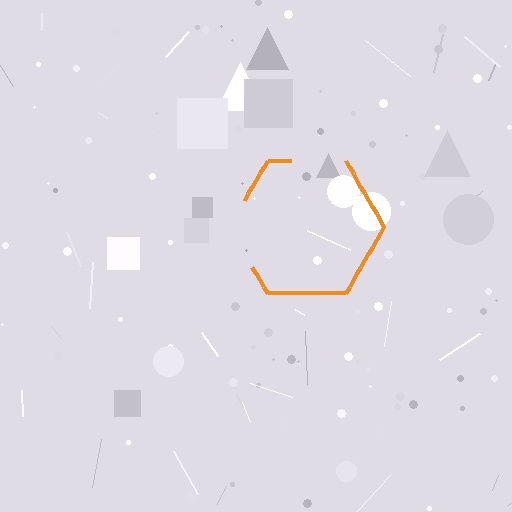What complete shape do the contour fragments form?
The contour fragments form a hexagon.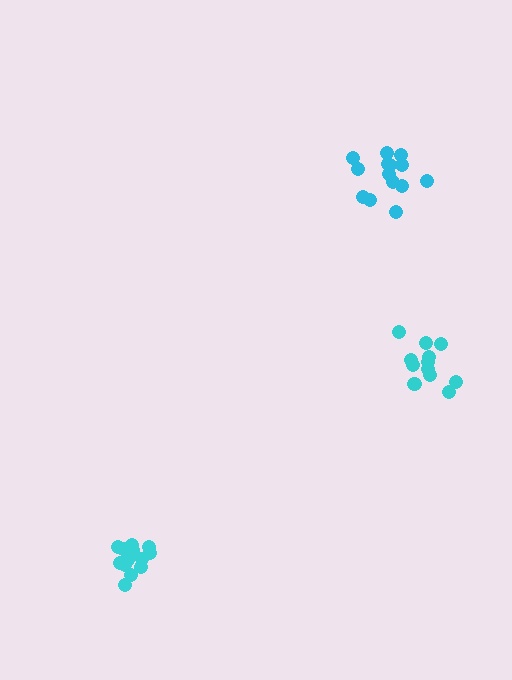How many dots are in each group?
Group 1: 12 dots, Group 2: 13 dots, Group 3: 14 dots (39 total).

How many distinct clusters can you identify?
There are 3 distinct clusters.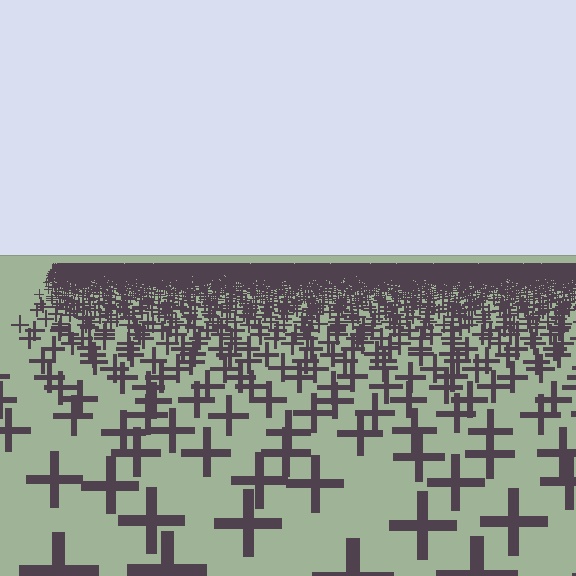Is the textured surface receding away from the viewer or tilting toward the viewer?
The surface is receding away from the viewer. Texture elements get smaller and denser toward the top.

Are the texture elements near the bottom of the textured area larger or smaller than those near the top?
Larger. Near the bottom, elements are closer to the viewer and appear at a bigger on-screen size.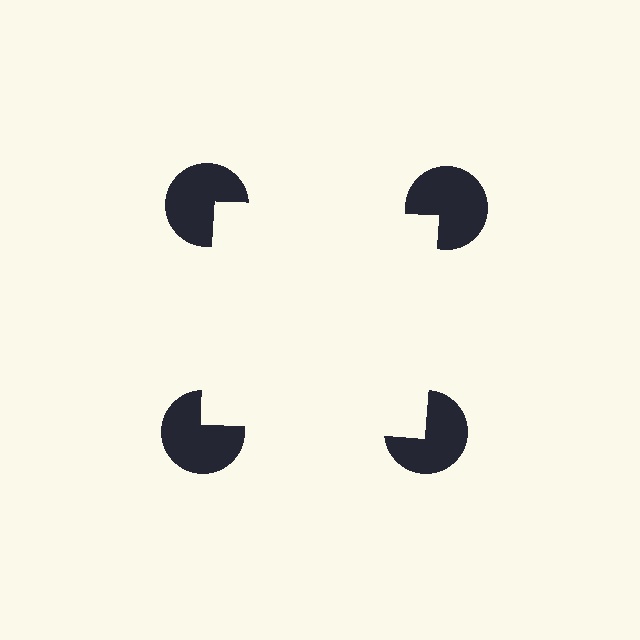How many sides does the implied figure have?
4 sides.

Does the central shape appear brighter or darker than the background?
It typically appears slightly brighter than the background, even though no actual brightness change is drawn.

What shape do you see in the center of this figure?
An illusory square — its edges are inferred from the aligned wedge cuts in the pac-man discs, not physically drawn.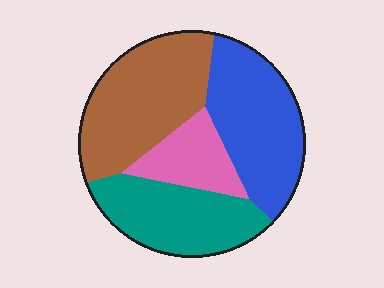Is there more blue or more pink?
Blue.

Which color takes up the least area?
Pink, at roughly 15%.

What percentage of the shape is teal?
Teal takes up about one quarter (1/4) of the shape.